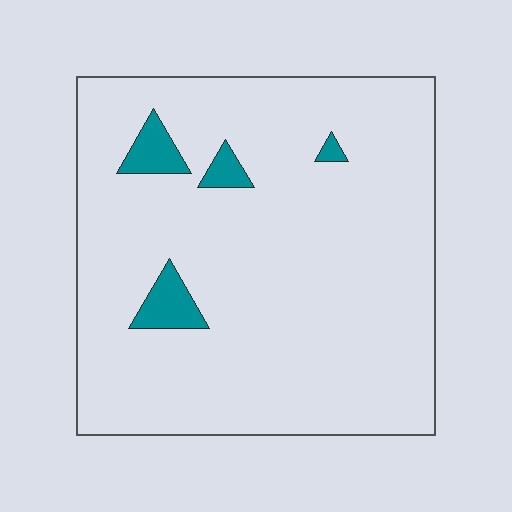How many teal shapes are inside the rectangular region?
4.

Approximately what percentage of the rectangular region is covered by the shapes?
Approximately 5%.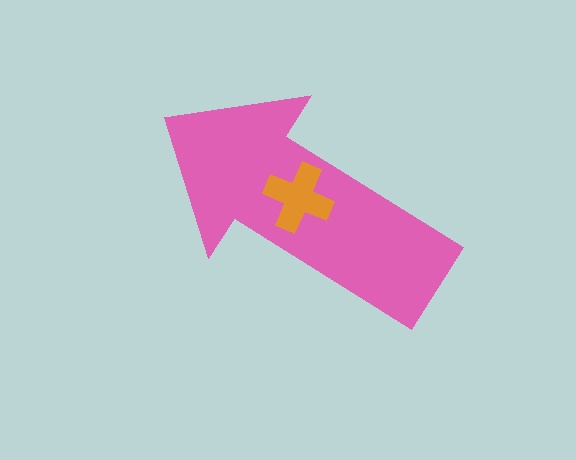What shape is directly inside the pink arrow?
The orange cross.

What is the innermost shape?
The orange cross.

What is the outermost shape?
The pink arrow.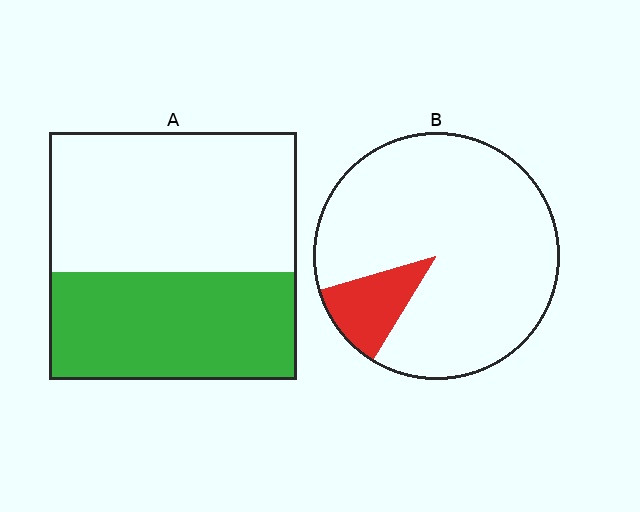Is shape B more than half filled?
No.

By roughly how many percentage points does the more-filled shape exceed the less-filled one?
By roughly 30 percentage points (A over B).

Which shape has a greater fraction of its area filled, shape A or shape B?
Shape A.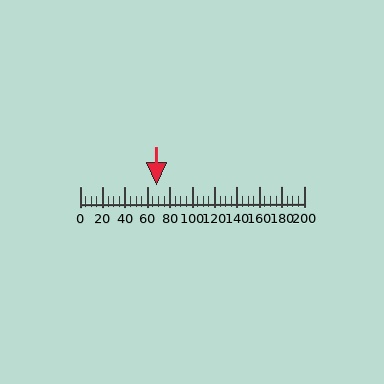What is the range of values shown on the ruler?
The ruler shows values from 0 to 200.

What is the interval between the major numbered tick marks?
The major tick marks are spaced 20 units apart.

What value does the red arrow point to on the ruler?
The red arrow points to approximately 68.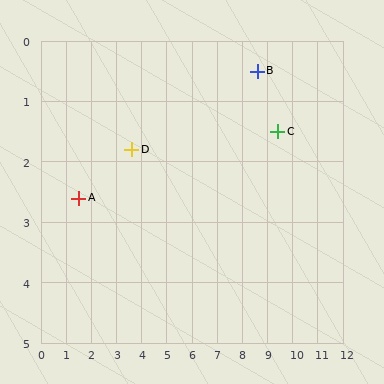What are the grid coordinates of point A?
Point A is at approximately (1.5, 2.6).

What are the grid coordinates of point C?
Point C is at approximately (9.4, 1.5).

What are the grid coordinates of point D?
Point D is at approximately (3.6, 1.8).